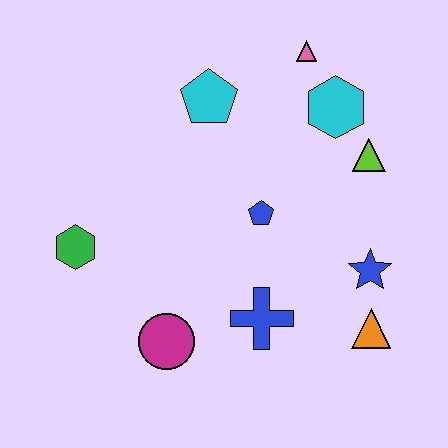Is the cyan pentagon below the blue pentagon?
No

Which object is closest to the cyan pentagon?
The pink triangle is closest to the cyan pentagon.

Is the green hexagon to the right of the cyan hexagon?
No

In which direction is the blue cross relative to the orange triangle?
The blue cross is to the left of the orange triangle.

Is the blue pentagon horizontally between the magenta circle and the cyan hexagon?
Yes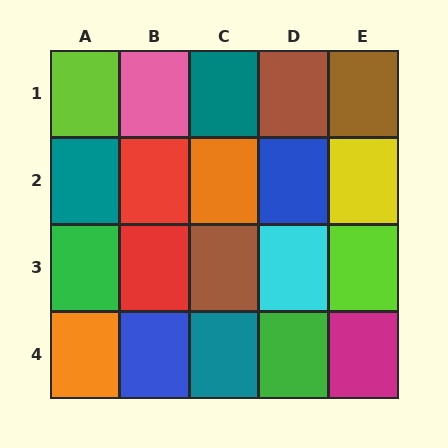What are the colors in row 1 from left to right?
Lime, pink, teal, brown, brown.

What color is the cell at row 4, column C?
Teal.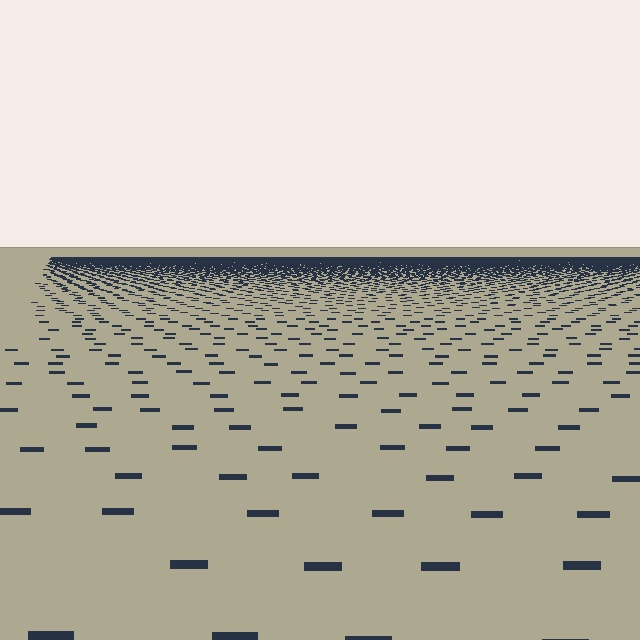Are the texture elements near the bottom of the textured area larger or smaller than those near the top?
Larger. Near the bottom, elements are closer to the viewer and appear at a bigger on-screen size.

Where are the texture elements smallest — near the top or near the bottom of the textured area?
Near the top.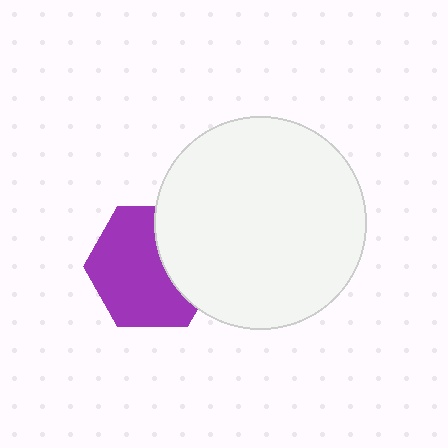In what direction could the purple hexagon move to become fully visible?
The purple hexagon could move left. That would shift it out from behind the white circle entirely.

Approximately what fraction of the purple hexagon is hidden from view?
Roughly 34% of the purple hexagon is hidden behind the white circle.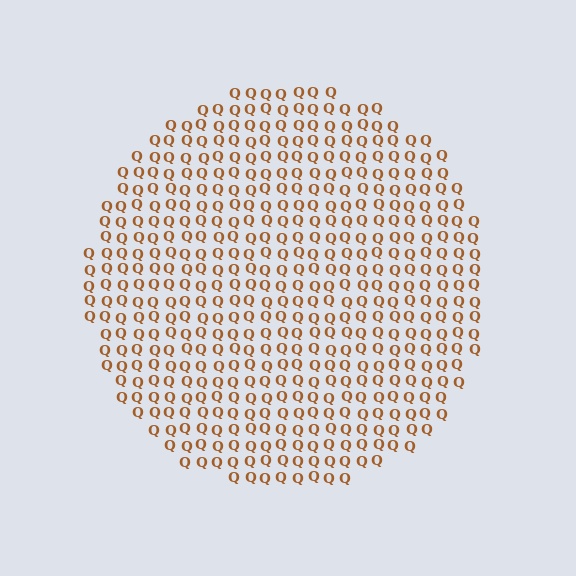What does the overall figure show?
The overall figure shows a circle.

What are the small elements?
The small elements are letter Q's.